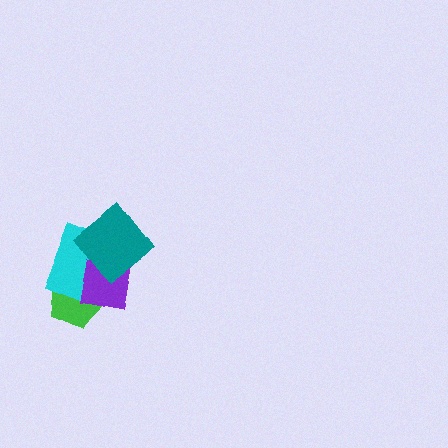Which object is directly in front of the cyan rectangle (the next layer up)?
The purple square is directly in front of the cyan rectangle.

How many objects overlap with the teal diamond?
2 objects overlap with the teal diamond.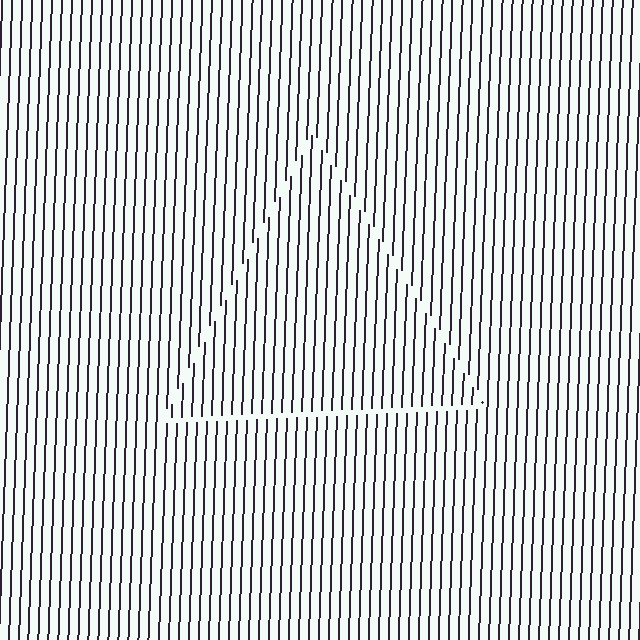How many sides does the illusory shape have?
3 sides — the line-ends trace a triangle.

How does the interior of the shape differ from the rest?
The interior of the shape contains the same grating, shifted by half a period — the contour is defined by the phase discontinuity where line-ends from the inner and outer gratings abut.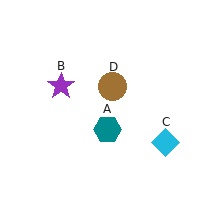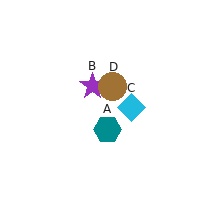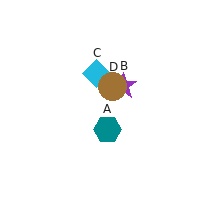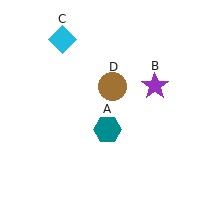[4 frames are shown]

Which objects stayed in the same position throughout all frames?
Teal hexagon (object A) and brown circle (object D) remained stationary.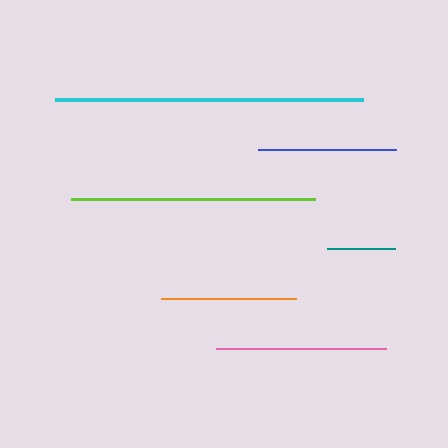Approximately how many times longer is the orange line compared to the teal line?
The orange line is approximately 2.0 times the length of the teal line.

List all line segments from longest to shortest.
From longest to shortest: cyan, lime, pink, blue, orange, teal.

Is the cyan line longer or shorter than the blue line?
The cyan line is longer than the blue line.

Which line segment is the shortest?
The teal line is the shortest at approximately 68 pixels.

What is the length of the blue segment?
The blue segment is approximately 139 pixels long.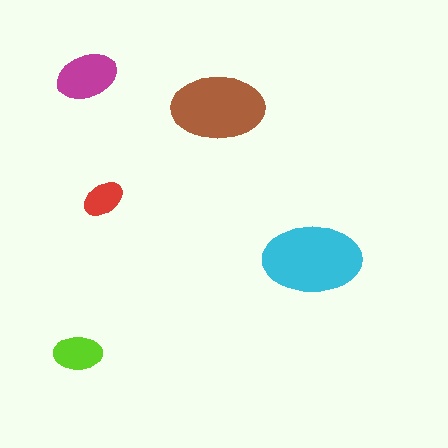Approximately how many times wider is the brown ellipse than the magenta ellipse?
About 1.5 times wider.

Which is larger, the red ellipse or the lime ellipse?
The lime one.